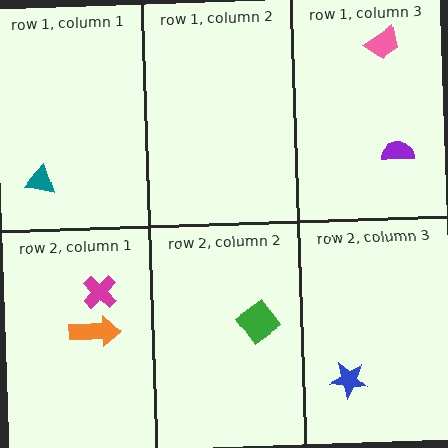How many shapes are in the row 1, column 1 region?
1.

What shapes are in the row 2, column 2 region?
The green diamond.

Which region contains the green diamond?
The row 2, column 2 region.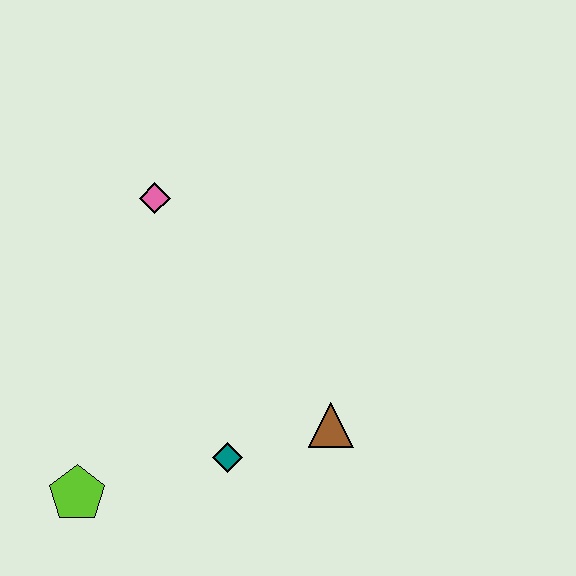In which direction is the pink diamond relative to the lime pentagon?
The pink diamond is above the lime pentagon.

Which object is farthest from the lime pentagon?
The pink diamond is farthest from the lime pentagon.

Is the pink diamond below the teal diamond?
No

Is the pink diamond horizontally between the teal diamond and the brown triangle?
No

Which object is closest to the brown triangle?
The teal diamond is closest to the brown triangle.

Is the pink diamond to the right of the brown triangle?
No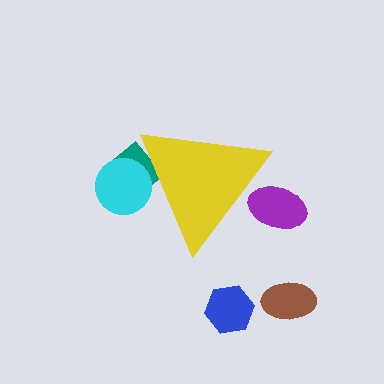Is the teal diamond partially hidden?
Yes, the teal diamond is partially hidden behind the yellow triangle.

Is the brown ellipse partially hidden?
No, the brown ellipse is fully visible.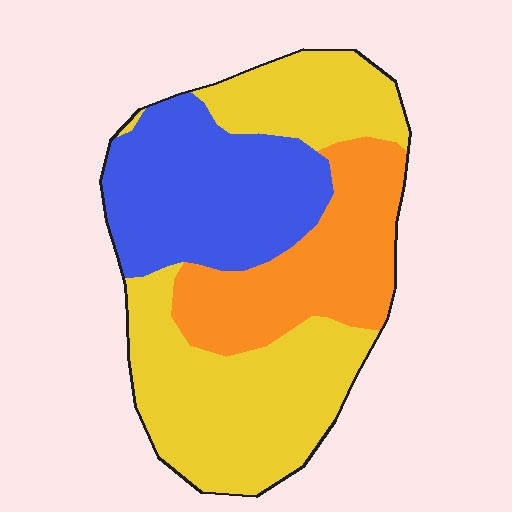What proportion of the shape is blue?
Blue covers roughly 30% of the shape.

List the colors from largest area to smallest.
From largest to smallest: yellow, blue, orange.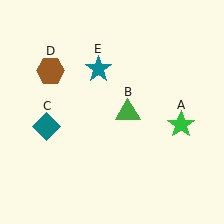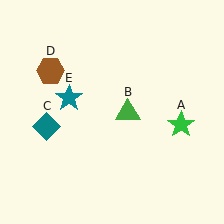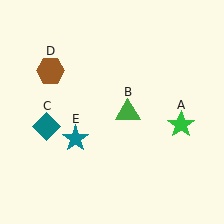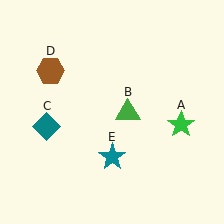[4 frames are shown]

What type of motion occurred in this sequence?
The teal star (object E) rotated counterclockwise around the center of the scene.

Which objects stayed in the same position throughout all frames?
Green star (object A) and green triangle (object B) and teal diamond (object C) and brown hexagon (object D) remained stationary.